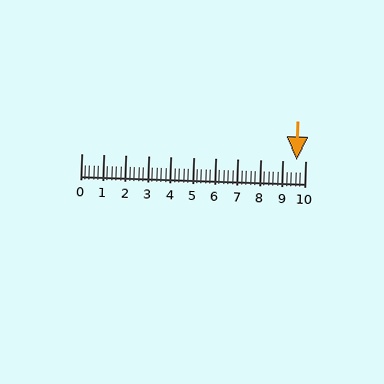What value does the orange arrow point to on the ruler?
The orange arrow points to approximately 9.6.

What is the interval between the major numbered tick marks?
The major tick marks are spaced 1 units apart.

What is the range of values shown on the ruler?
The ruler shows values from 0 to 10.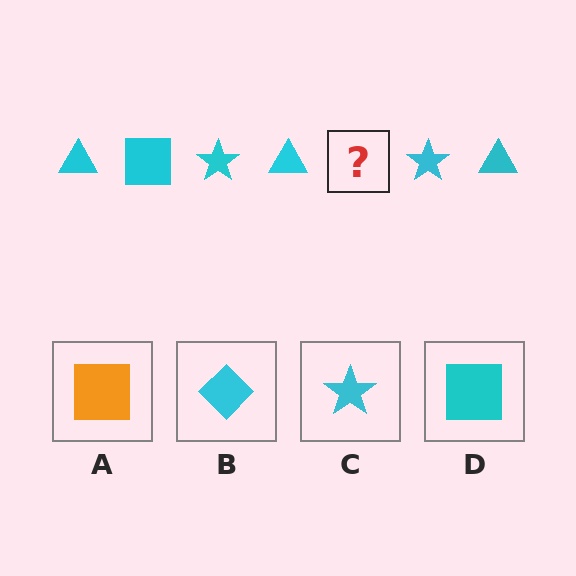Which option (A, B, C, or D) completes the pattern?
D.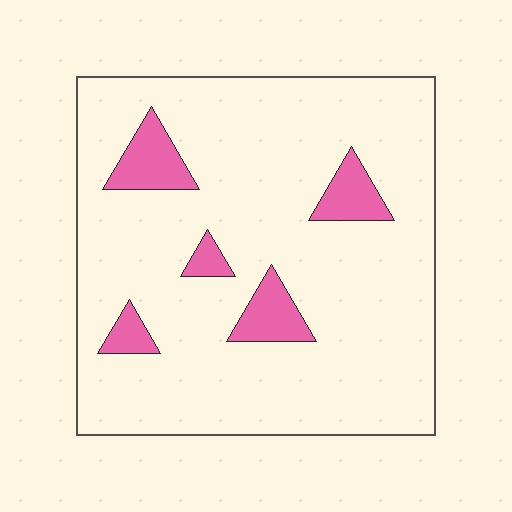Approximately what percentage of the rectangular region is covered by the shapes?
Approximately 10%.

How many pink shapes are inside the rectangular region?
5.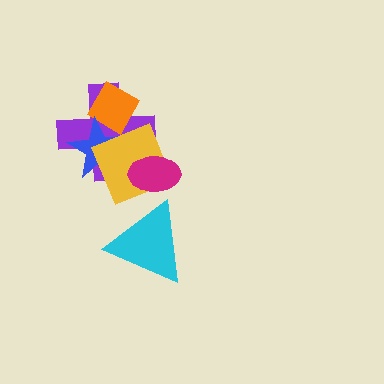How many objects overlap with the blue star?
3 objects overlap with the blue star.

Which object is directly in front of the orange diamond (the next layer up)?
The blue star is directly in front of the orange diamond.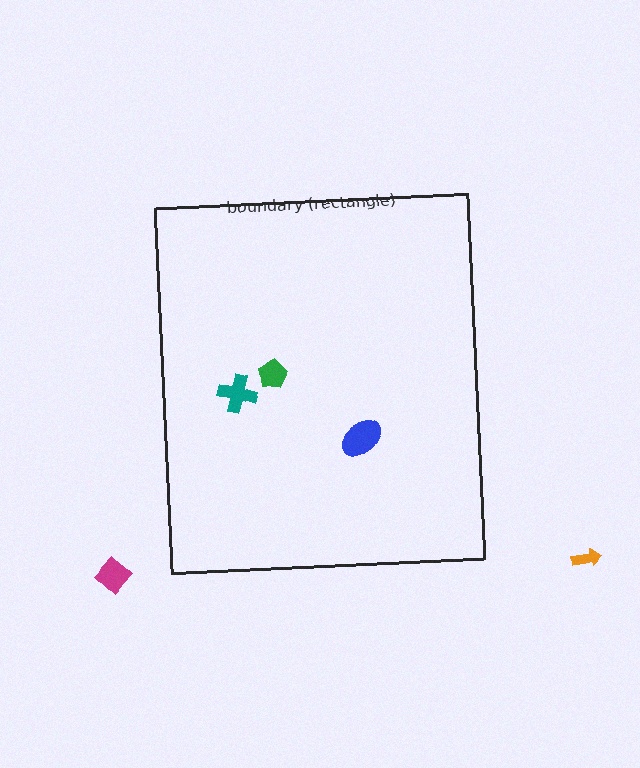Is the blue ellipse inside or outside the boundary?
Inside.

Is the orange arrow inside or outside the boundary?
Outside.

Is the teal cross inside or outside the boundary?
Inside.